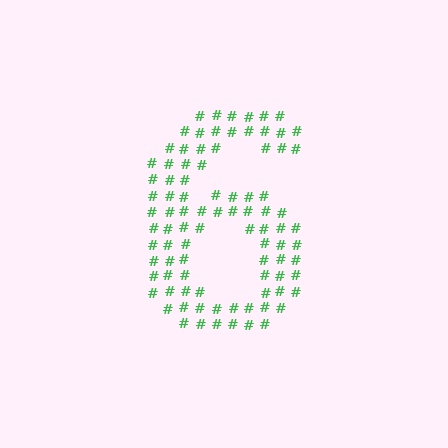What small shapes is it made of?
It is made of small hash symbols.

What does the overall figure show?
The overall figure shows the digit 6.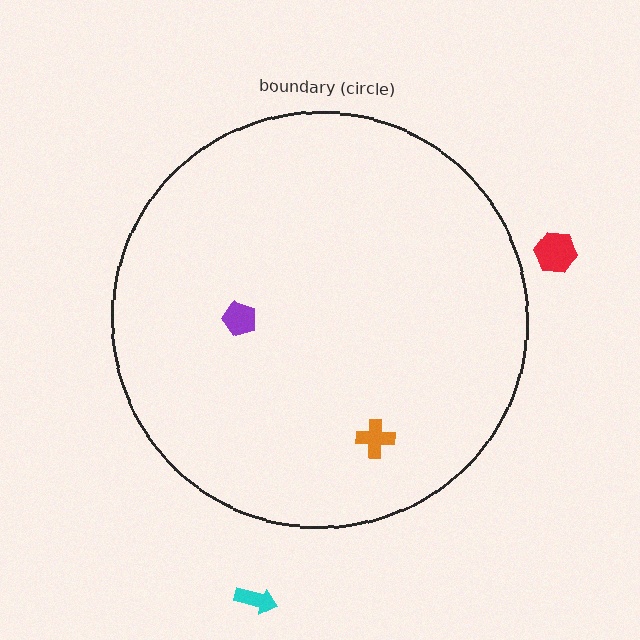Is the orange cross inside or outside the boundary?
Inside.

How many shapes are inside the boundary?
2 inside, 2 outside.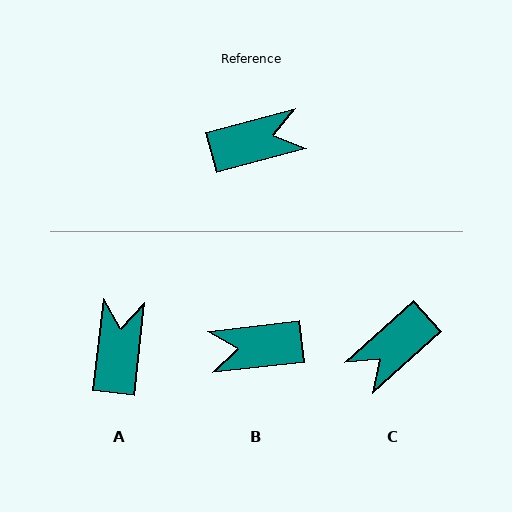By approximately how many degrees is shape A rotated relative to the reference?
Approximately 68 degrees counter-clockwise.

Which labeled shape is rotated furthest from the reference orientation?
B, about 171 degrees away.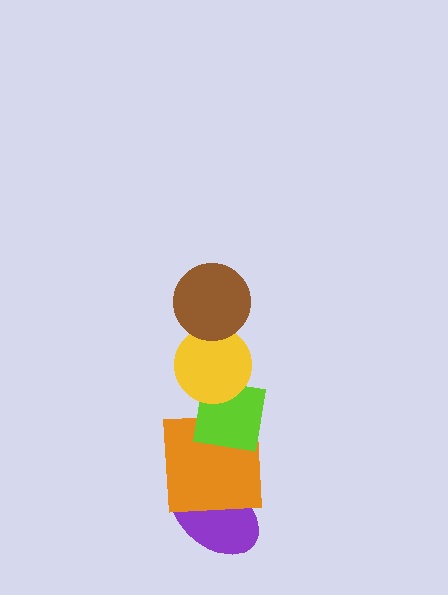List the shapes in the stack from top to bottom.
From top to bottom: the brown circle, the yellow circle, the lime square, the orange square, the purple ellipse.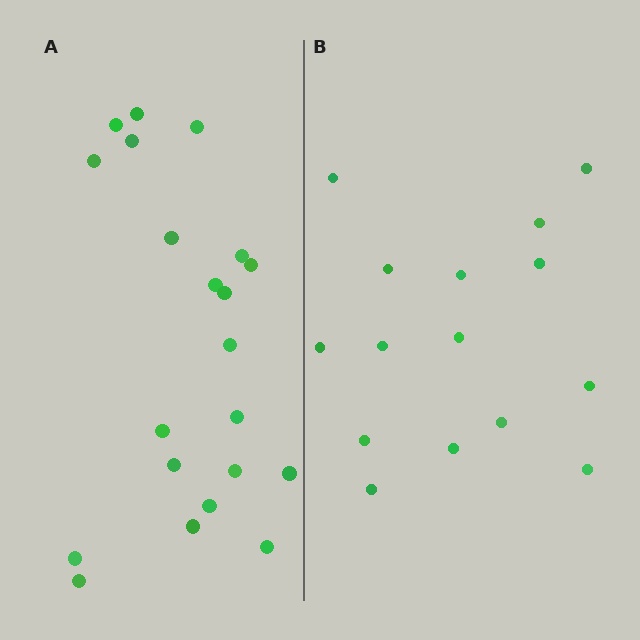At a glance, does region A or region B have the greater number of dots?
Region A (the left region) has more dots.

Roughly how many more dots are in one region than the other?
Region A has about 6 more dots than region B.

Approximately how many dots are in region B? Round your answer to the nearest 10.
About 20 dots. (The exact count is 15, which rounds to 20.)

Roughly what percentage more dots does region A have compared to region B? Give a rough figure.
About 40% more.